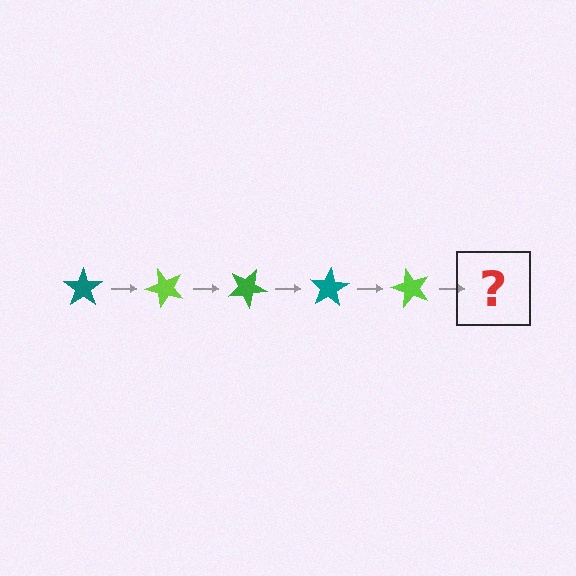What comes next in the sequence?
The next element should be a green star, rotated 250 degrees from the start.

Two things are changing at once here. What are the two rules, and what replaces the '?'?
The two rules are that it rotates 50 degrees each step and the color cycles through teal, lime, and green. The '?' should be a green star, rotated 250 degrees from the start.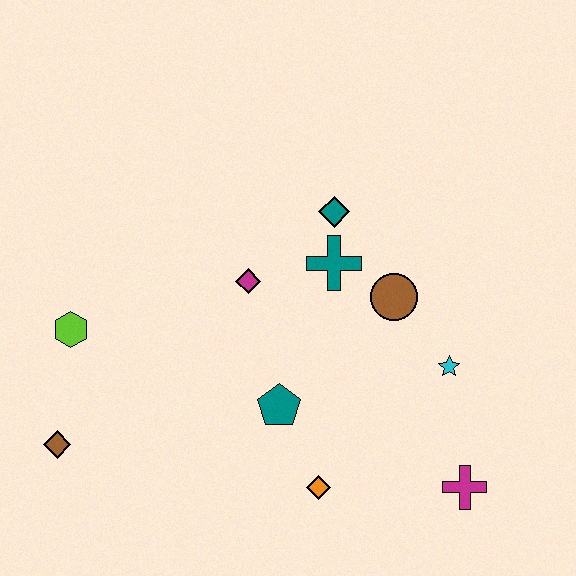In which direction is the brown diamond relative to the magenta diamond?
The brown diamond is to the left of the magenta diamond.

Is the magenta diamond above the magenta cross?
Yes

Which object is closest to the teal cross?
The teal diamond is closest to the teal cross.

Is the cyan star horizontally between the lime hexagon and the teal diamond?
No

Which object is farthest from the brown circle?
The brown diamond is farthest from the brown circle.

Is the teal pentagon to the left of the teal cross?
Yes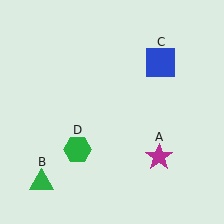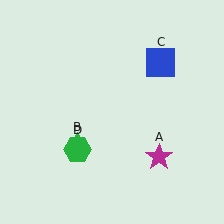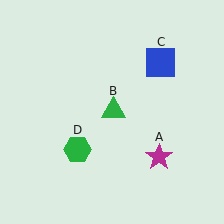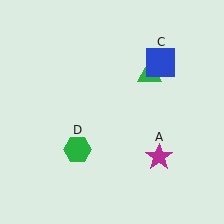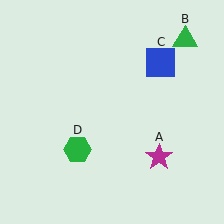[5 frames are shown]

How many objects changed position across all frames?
1 object changed position: green triangle (object B).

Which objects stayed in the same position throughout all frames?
Magenta star (object A) and blue square (object C) and green hexagon (object D) remained stationary.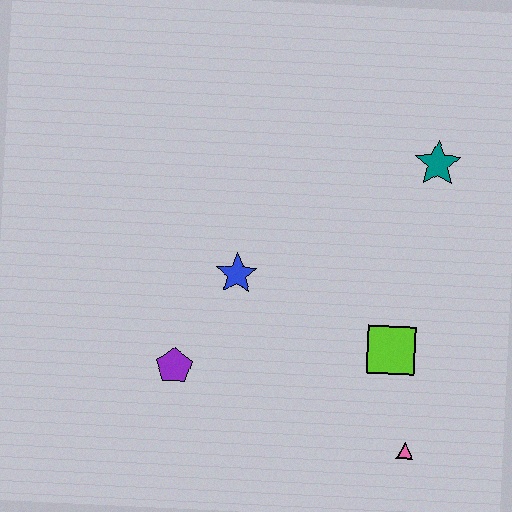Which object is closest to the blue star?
The purple pentagon is closest to the blue star.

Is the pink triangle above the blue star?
No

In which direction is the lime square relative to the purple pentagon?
The lime square is to the right of the purple pentagon.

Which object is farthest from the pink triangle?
The teal star is farthest from the pink triangle.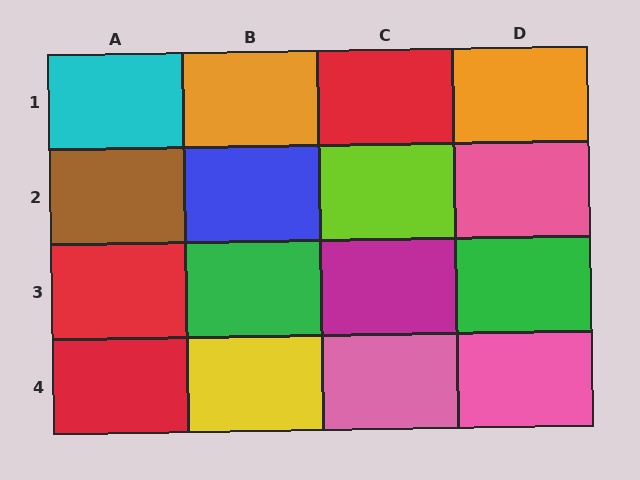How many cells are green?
2 cells are green.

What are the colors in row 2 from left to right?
Brown, blue, lime, pink.